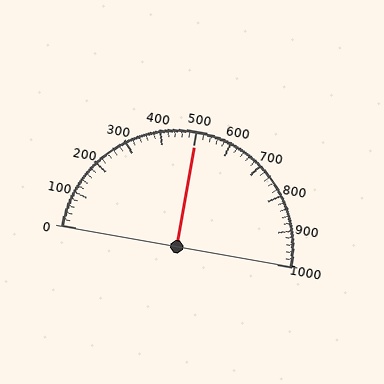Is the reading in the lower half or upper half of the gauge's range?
The reading is in the upper half of the range (0 to 1000).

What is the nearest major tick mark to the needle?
The nearest major tick mark is 500.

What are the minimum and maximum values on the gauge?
The gauge ranges from 0 to 1000.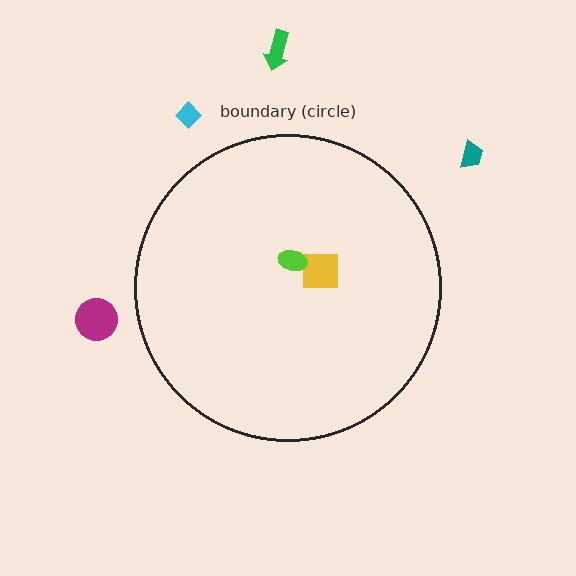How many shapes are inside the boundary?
2 inside, 4 outside.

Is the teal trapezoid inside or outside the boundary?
Outside.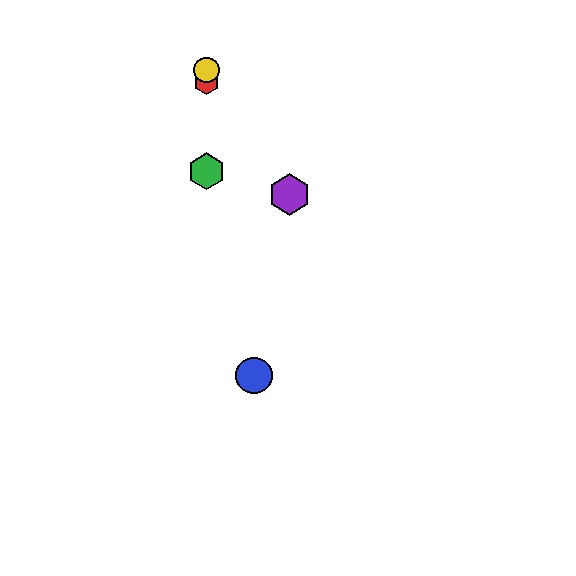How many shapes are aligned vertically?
3 shapes (the red hexagon, the green hexagon, the yellow circle) are aligned vertically.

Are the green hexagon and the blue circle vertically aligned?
No, the green hexagon is at x≈207 and the blue circle is at x≈254.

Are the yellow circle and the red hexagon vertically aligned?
Yes, both are at x≈207.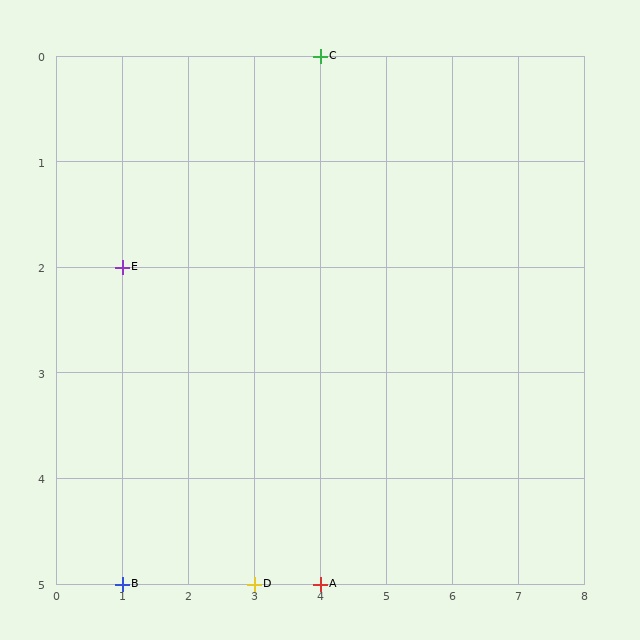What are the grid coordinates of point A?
Point A is at grid coordinates (4, 5).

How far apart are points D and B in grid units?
Points D and B are 2 columns apart.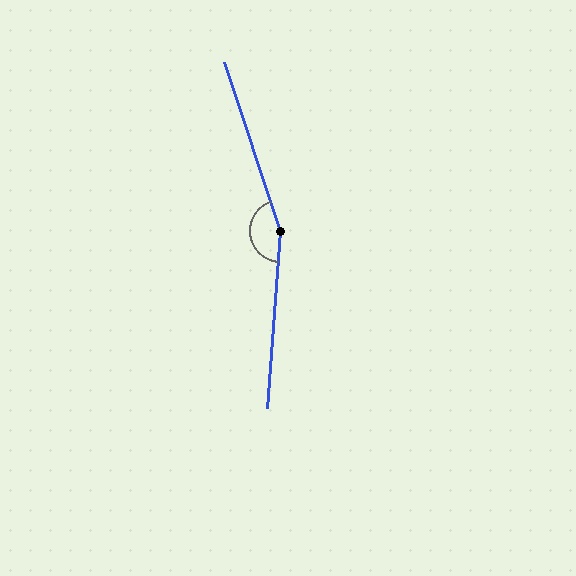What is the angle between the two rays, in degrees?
Approximately 157 degrees.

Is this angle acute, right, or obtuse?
It is obtuse.